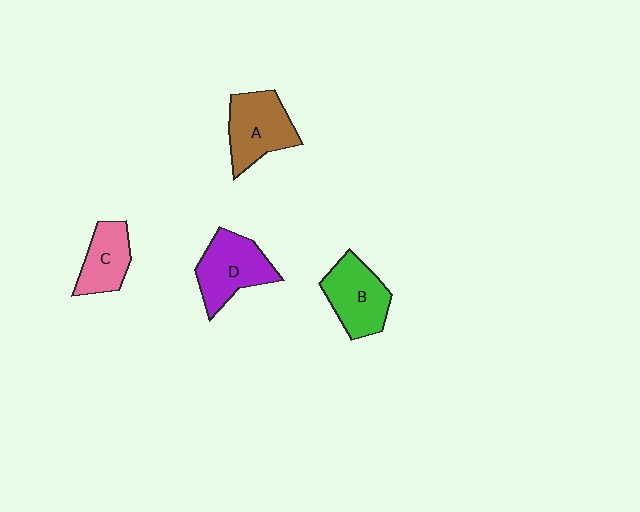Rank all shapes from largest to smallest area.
From largest to smallest: D (purple), A (brown), B (green), C (pink).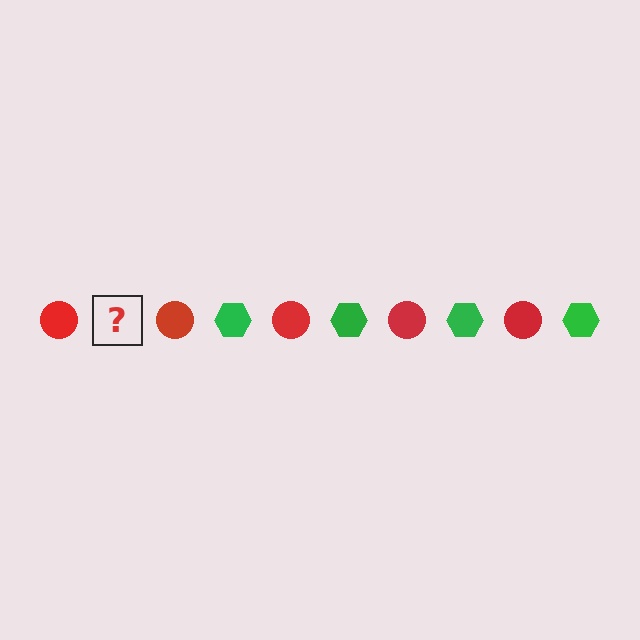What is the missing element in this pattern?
The missing element is a green hexagon.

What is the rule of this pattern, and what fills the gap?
The rule is that the pattern alternates between red circle and green hexagon. The gap should be filled with a green hexagon.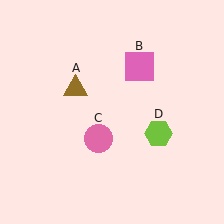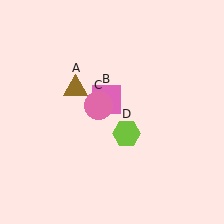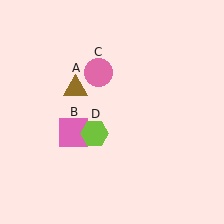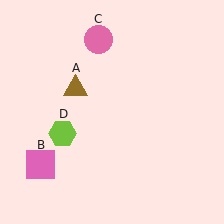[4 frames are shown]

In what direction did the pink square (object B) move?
The pink square (object B) moved down and to the left.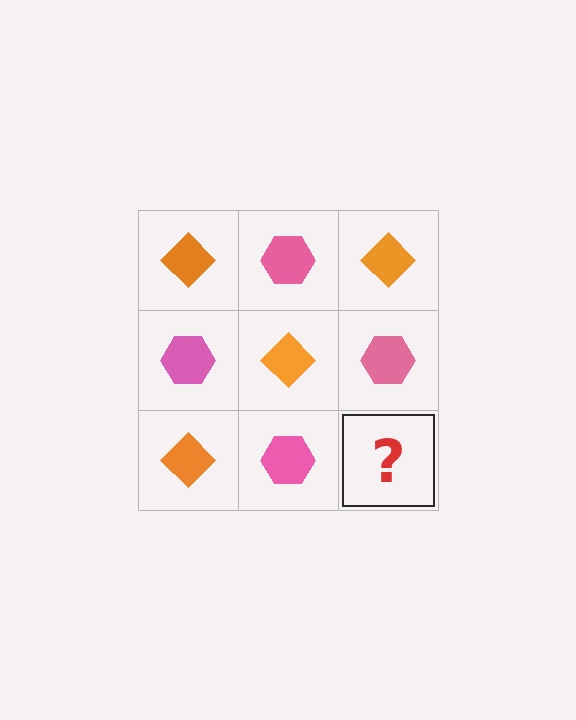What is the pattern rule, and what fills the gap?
The rule is that it alternates orange diamond and pink hexagon in a checkerboard pattern. The gap should be filled with an orange diamond.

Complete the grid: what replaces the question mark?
The question mark should be replaced with an orange diamond.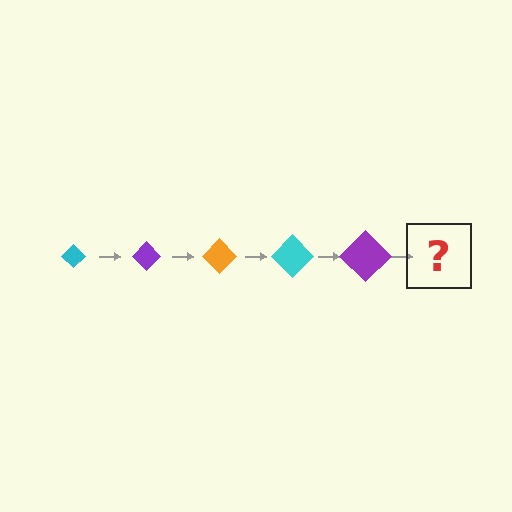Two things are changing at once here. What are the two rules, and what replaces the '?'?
The two rules are that the diamond grows larger each step and the color cycles through cyan, purple, and orange. The '?' should be an orange diamond, larger than the previous one.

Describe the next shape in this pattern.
It should be an orange diamond, larger than the previous one.